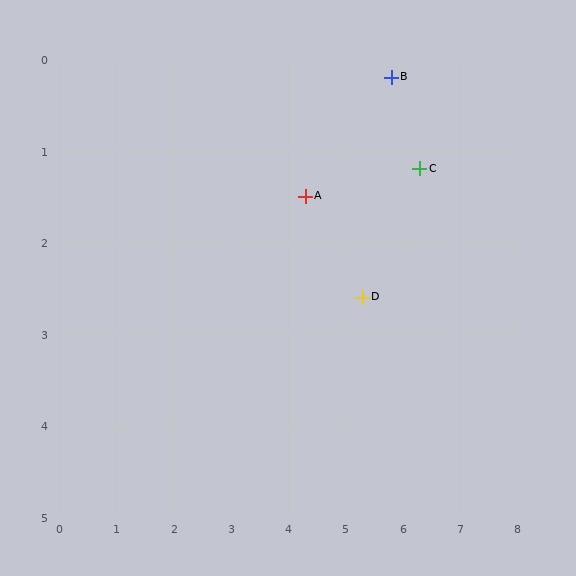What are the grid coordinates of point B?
Point B is at approximately (5.8, 0.2).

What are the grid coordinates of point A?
Point A is at approximately (4.3, 1.5).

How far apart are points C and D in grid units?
Points C and D are about 1.7 grid units apart.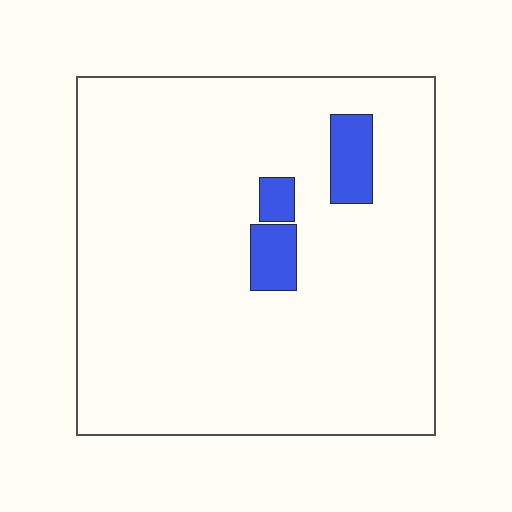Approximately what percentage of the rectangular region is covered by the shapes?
Approximately 5%.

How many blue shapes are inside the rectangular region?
3.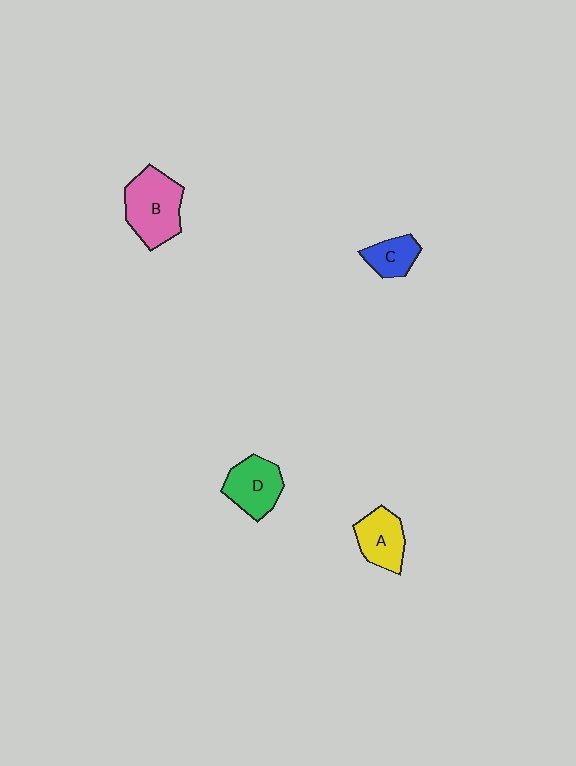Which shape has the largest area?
Shape B (pink).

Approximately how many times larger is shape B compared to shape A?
Approximately 1.5 times.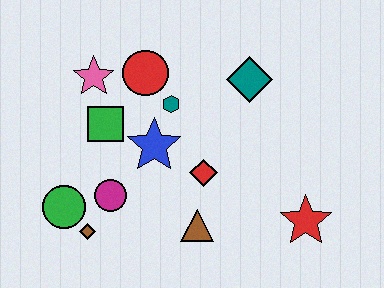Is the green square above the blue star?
Yes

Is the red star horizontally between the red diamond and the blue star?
No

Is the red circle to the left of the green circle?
No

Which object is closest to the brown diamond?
The green circle is closest to the brown diamond.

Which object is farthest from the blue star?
The red star is farthest from the blue star.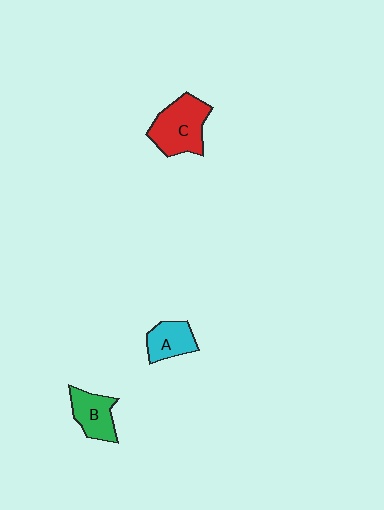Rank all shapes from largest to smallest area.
From largest to smallest: C (red), B (green), A (cyan).